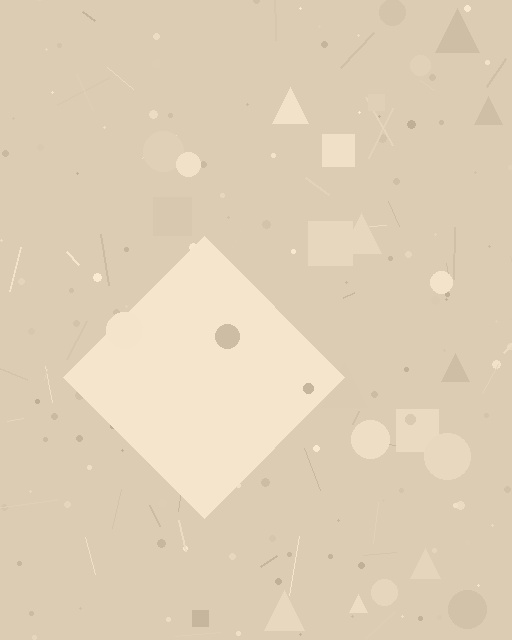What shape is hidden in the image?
A diamond is hidden in the image.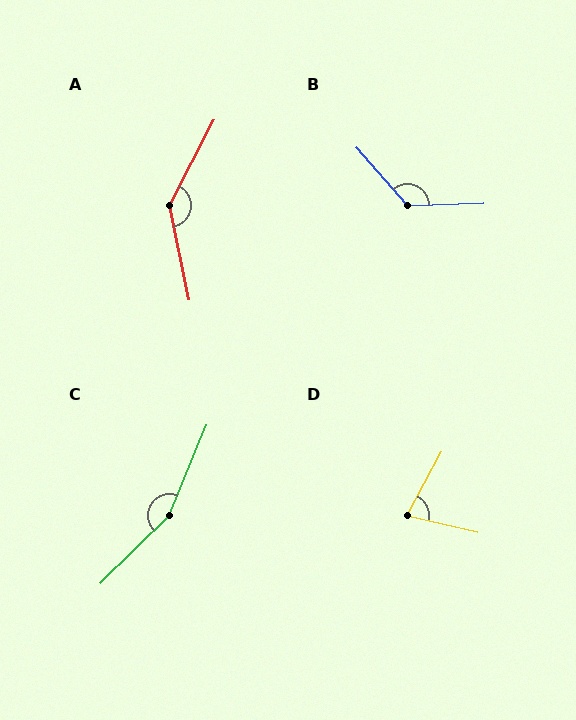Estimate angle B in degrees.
Approximately 129 degrees.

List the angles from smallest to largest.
D (75°), B (129°), A (141°), C (157°).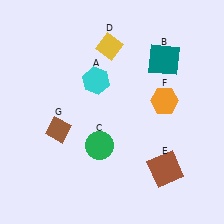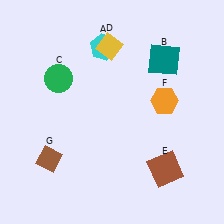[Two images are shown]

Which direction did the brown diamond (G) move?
The brown diamond (G) moved down.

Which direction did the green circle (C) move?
The green circle (C) moved up.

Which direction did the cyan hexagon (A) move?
The cyan hexagon (A) moved up.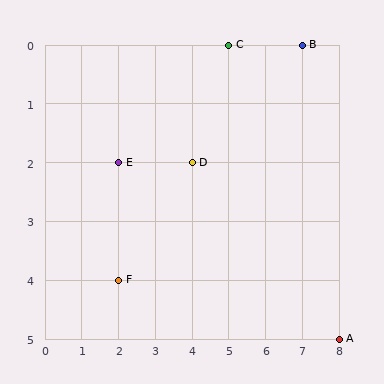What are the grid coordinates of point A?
Point A is at grid coordinates (8, 5).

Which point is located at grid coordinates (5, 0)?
Point C is at (5, 0).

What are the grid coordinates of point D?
Point D is at grid coordinates (4, 2).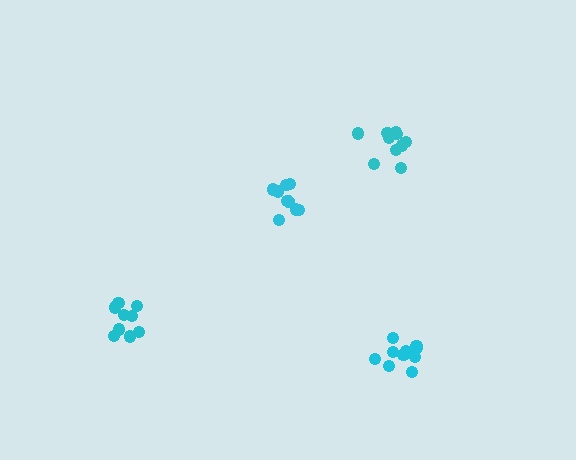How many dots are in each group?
Group 1: 10 dots, Group 2: 9 dots, Group 3: 9 dots, Group 4: 10 dots (38 total).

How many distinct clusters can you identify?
There are 4 distinct clusters.